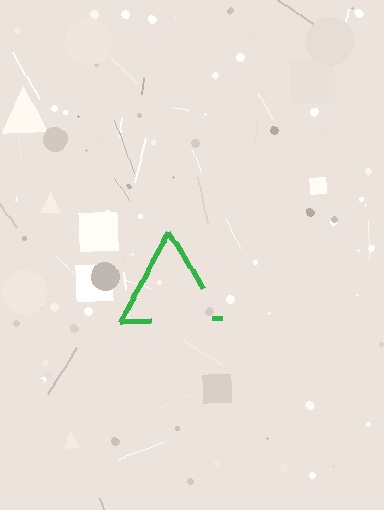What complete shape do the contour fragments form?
The contour fragments form a triangle.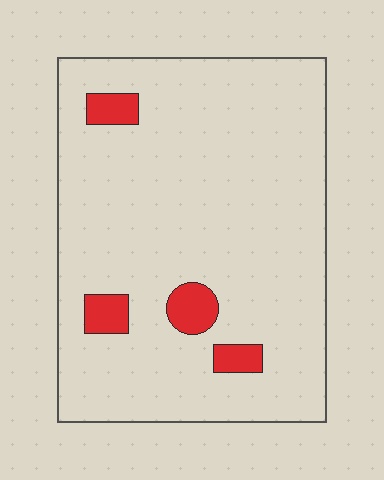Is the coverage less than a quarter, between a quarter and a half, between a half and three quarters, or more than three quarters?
Less than a quarter.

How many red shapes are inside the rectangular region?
4.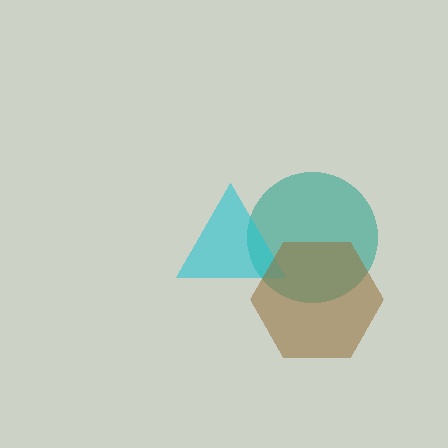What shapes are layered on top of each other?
The layered shapes are: a teal circle, a cyan triangle, a brown hexagon.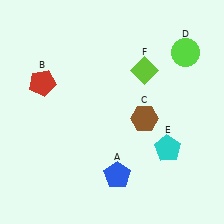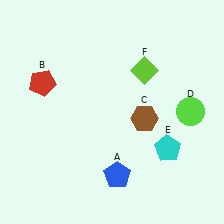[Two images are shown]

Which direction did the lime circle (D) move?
The lime circle (D) moved down.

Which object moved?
The lime circle (D) moved down.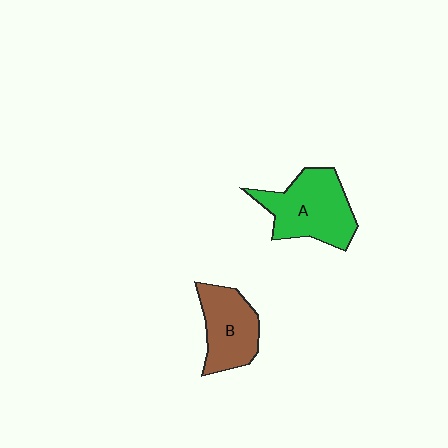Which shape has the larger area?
Shape A (green).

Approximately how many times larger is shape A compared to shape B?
Approximately 1.3 times.